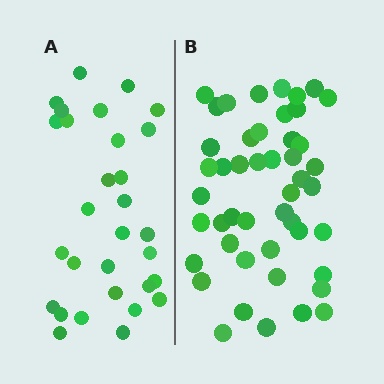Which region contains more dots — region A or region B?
Region B (the right region) has more dots.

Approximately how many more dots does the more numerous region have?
Region B has approximately 15 more dots than region A.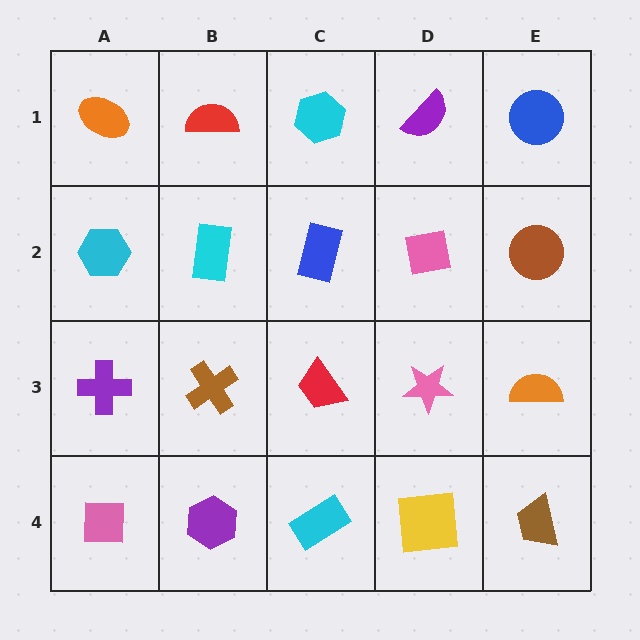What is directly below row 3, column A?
A pink square.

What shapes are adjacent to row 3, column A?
A cyan hexagon (row 2, column A), a pink square (row 4, column A), a brown cross (row 3, column B).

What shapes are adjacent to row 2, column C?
A cyan hexagon (row 1, column C), a red trapezoid (row 3, column C), a cyan rectangle (row 2, column B), a pink square (row 2, column D).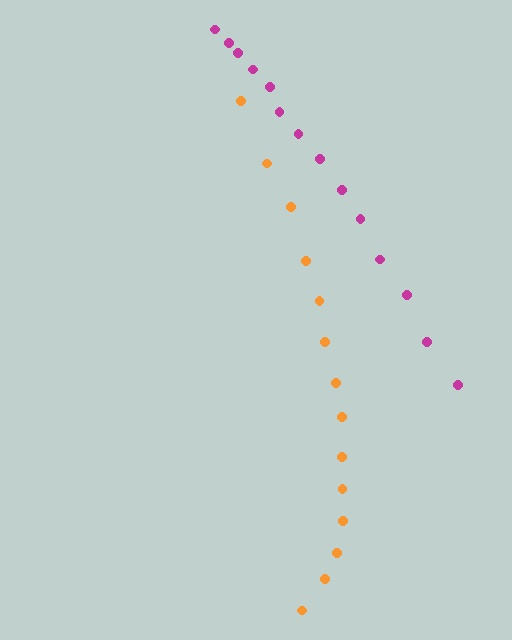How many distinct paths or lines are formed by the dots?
There are 2 distinct paths.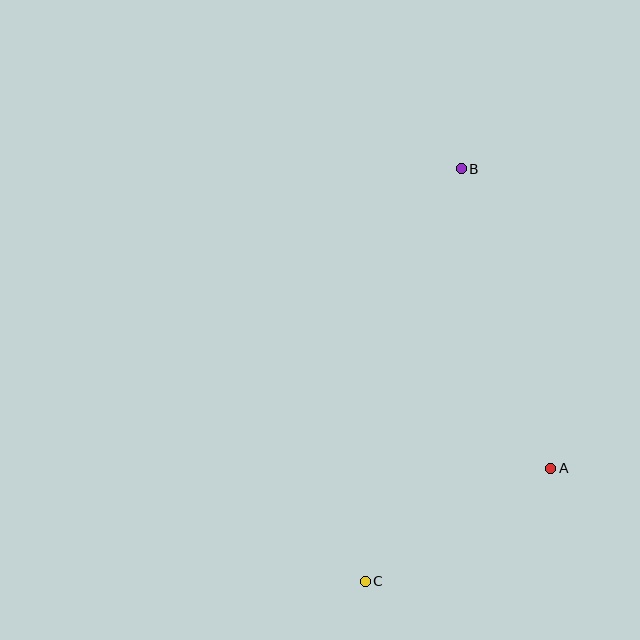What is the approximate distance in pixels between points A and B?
The distance between A and B is approximately 312 pixels.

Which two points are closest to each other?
Points A and C are closest to each other.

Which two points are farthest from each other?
Points B and C are farthest from each other.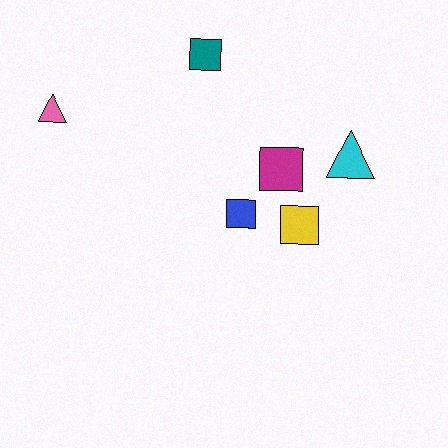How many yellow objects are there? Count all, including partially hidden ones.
There is 1 yellow object.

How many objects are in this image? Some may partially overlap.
There are 6 objects.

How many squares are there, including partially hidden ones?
There are 4 squares.